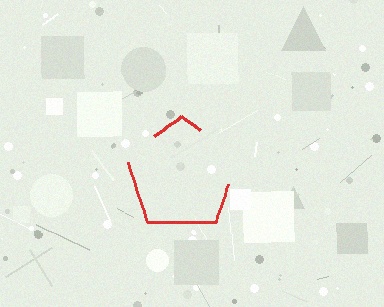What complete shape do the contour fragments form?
The contour fragments form a pentagon.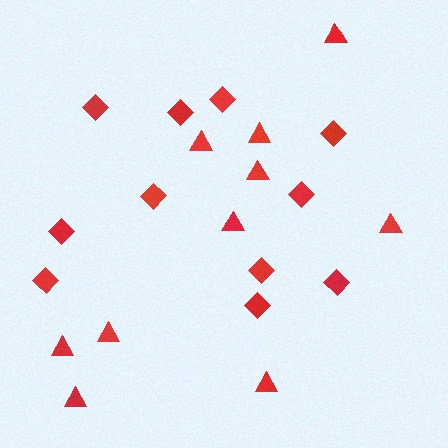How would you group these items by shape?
There are 2 groups: one group of diamonds (11) and one group of triangles (10).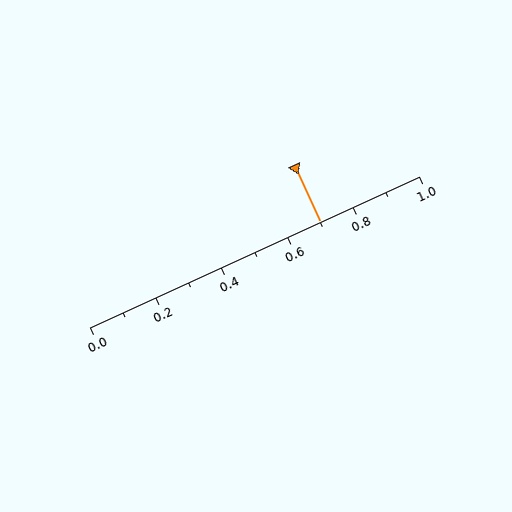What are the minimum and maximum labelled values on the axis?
The axis runs from 0.0 to 1.0.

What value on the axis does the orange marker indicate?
The marker indicates approximately 0.7.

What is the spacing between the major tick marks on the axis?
The major ticks are spaced 0.2 apart.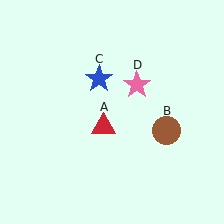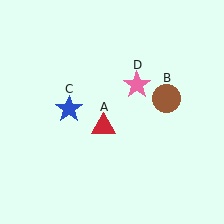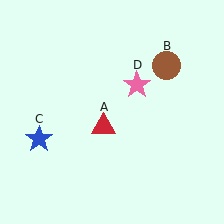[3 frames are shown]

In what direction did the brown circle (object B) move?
The brown circle (object B) moved up.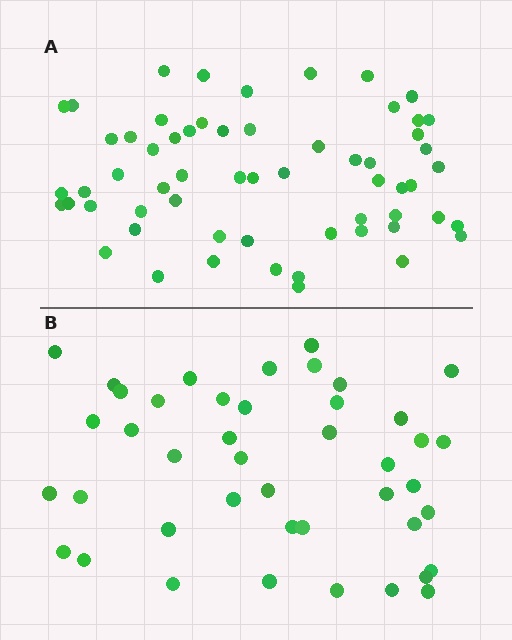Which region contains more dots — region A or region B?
Region A (the top region) has more dots.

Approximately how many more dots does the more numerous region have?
Region A has approximately 15 more dots than region B.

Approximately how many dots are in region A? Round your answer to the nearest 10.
About 60 dots.